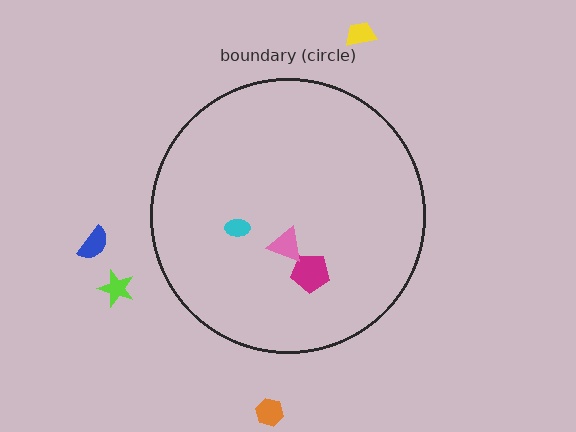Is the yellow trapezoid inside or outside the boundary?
Outside.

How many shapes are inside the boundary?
3 inside, 4 outside.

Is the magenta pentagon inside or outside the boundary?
Inside.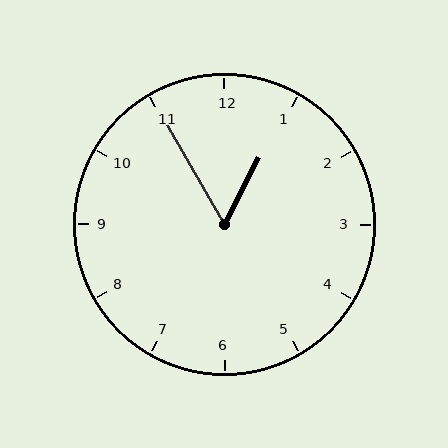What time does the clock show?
12:55.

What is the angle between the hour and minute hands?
Approximately 58 degrees.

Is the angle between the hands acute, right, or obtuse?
It is acute.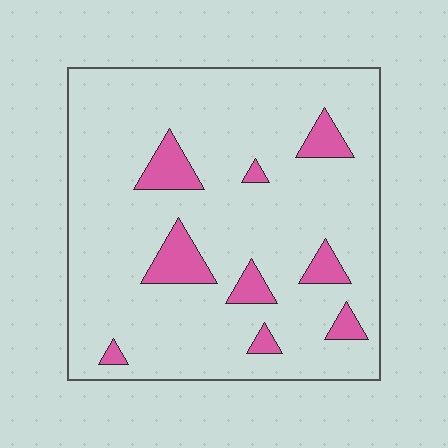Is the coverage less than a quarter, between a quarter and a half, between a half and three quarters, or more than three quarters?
Less than a quarter.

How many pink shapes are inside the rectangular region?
9.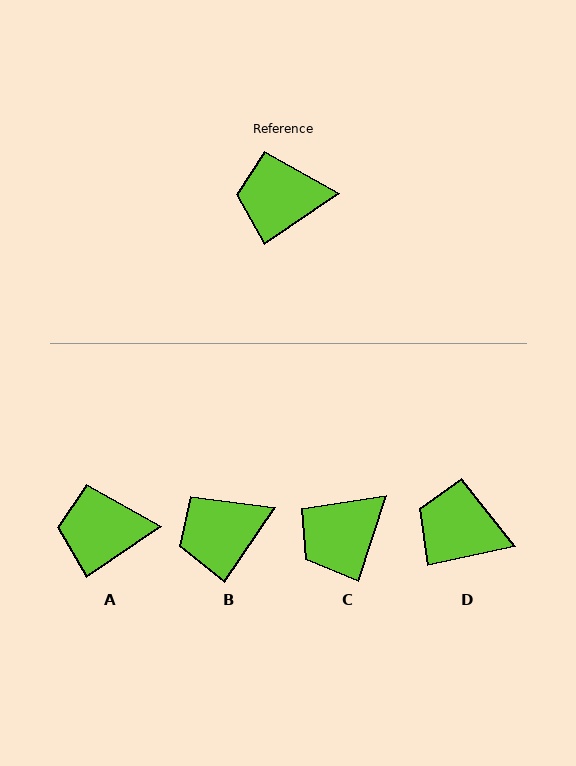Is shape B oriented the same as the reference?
No, it is off by about 22 degrees.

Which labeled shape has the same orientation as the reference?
A.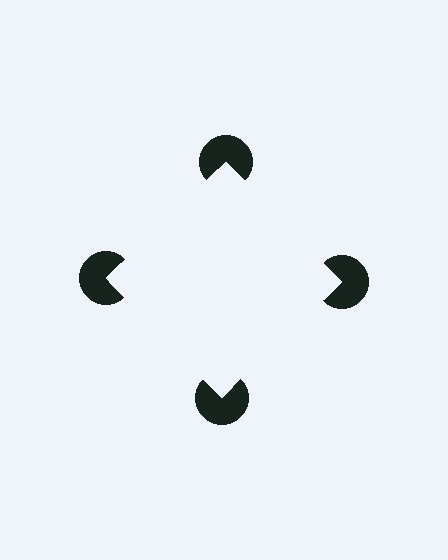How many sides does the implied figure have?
4 sides.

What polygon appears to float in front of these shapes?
An illusory square — its edges are inferred from the aligned wedge cuts in the pac-man discs, not physically drawn.